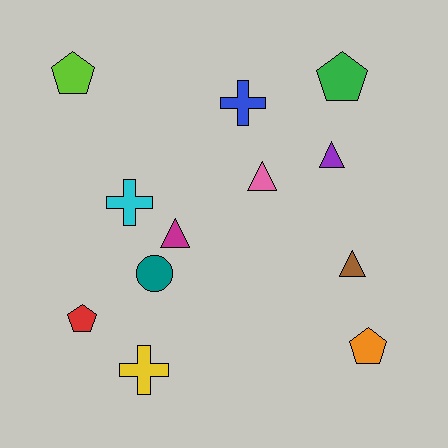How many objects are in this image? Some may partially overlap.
There are 12 objects.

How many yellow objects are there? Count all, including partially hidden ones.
There is 1 yellow object.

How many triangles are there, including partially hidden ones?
There are 4 triangles.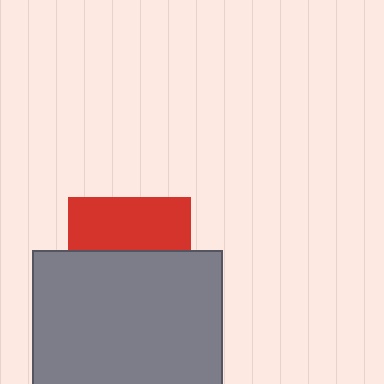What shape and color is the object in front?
The object in front is a gray rectangle.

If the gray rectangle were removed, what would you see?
You would see the complete red square.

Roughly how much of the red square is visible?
A small part of it is visible (roughly 43%).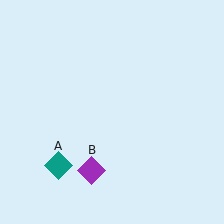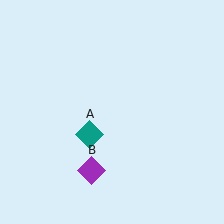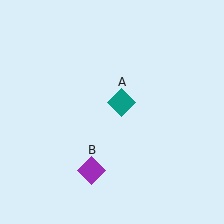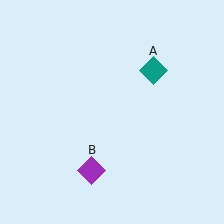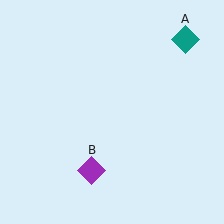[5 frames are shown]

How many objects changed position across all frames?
1 object changed position: teal diamond (object A).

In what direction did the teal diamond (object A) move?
The teal diamond (object A) moved up and to the right.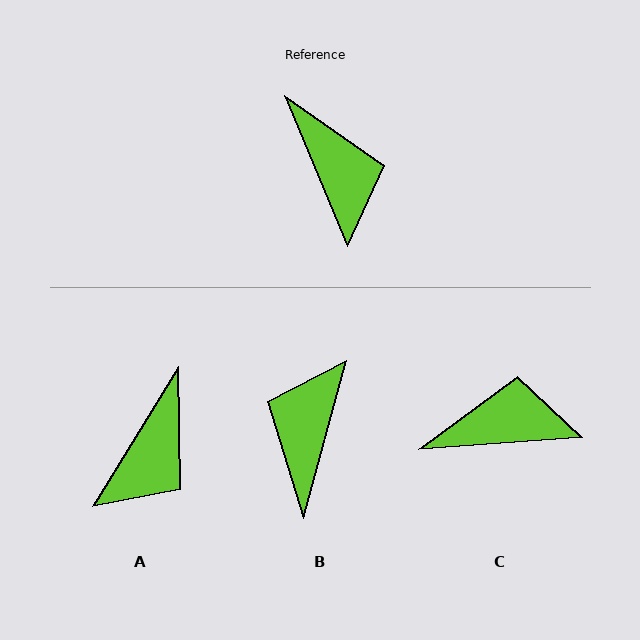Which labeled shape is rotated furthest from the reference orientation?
B, about 142 degrees away.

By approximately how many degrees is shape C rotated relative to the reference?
Approximately 72 degrees counter-clockwise.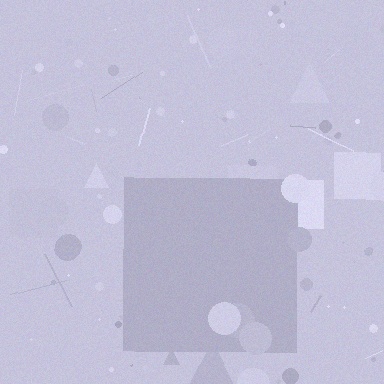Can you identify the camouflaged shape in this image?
The camouflaged shape is a square.